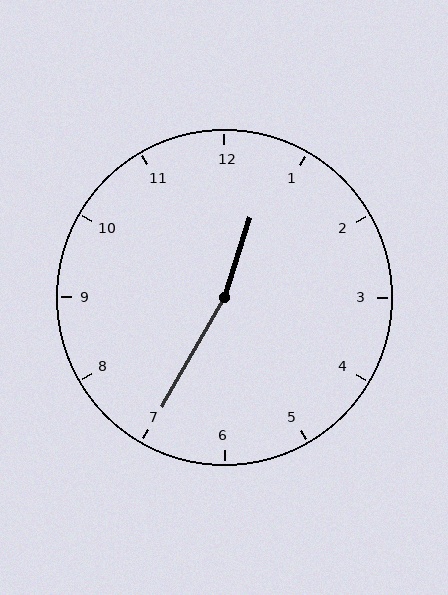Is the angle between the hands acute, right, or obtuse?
It is obtuse.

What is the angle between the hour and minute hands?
Approximately 168 degrees.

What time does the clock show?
12:35.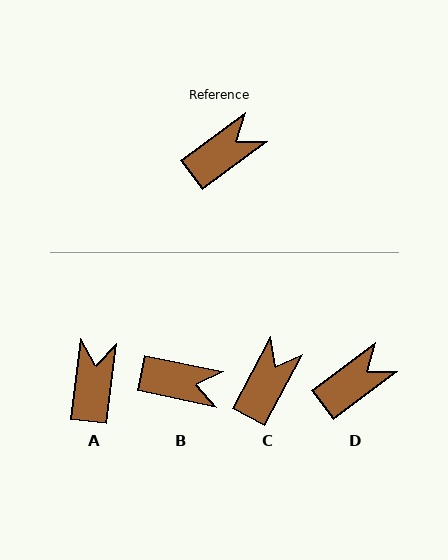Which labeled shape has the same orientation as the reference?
D.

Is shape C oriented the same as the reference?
No, it is off by about 25 degrees.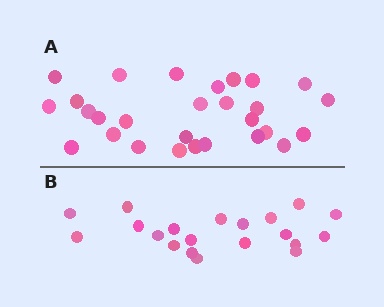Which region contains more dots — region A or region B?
Region A (the top region) has more dots.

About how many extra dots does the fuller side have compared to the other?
Region A has roughly 8 or so more dots than region B.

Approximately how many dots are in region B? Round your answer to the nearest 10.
About 20 dots.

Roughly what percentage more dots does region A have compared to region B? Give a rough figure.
About 40% more.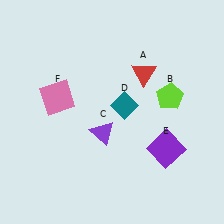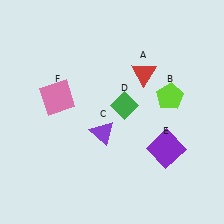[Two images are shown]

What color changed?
The diamond (D) changed from teal in Image 1 to green in Image 2.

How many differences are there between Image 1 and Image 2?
There is 1 difference between the two images.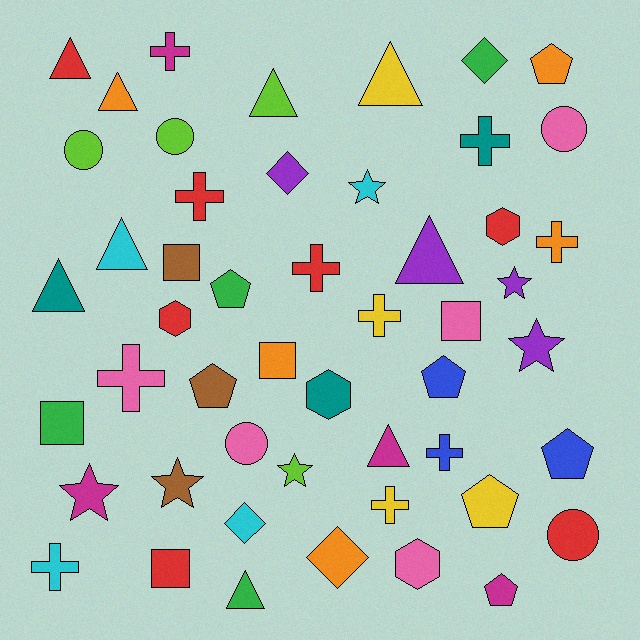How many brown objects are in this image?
There are 3 brown objects.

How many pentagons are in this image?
There are 7 pentagons.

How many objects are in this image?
There are 50 objects.